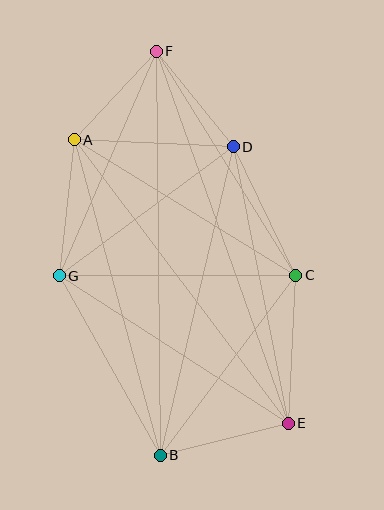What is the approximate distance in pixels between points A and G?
The distance between A and G is approximately 137 pixels.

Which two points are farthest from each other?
Points B and F are farthest from each other.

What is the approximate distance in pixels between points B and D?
The distance between B and D is approximately 317 pixels.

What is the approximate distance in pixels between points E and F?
The distance between E and F is approximately 395 pixels.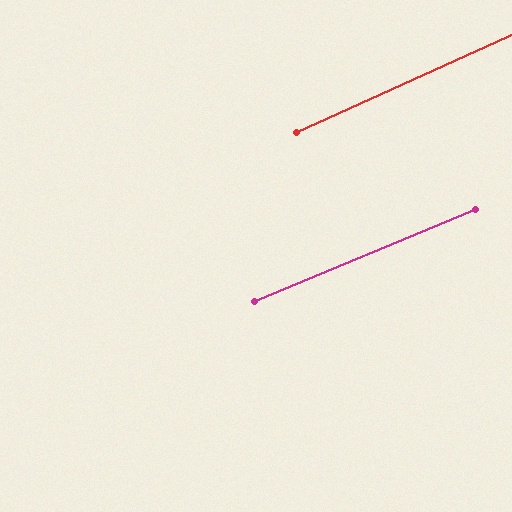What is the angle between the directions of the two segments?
Approximately 2 degrees.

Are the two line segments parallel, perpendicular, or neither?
Parallel — their directions differ by only 1.9°.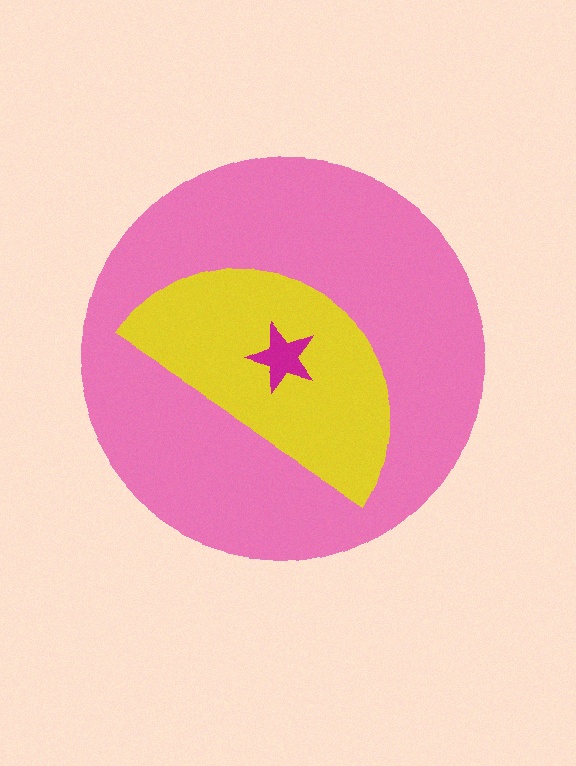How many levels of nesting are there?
3.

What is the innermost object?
The magenta star.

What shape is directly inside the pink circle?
The yellow semicircle.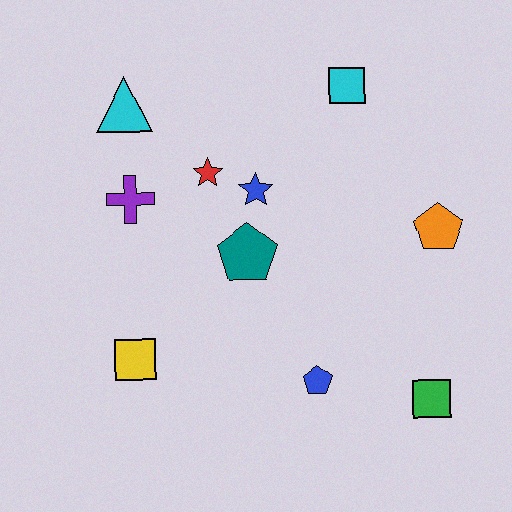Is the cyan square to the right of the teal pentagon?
Yes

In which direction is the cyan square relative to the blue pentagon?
The cyan square is above the blue pentagon.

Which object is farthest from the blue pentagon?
The cyan triangle is farthest from the blue pentagon.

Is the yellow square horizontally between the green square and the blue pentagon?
No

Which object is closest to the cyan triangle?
The purple cross is closest to the cyan triangle.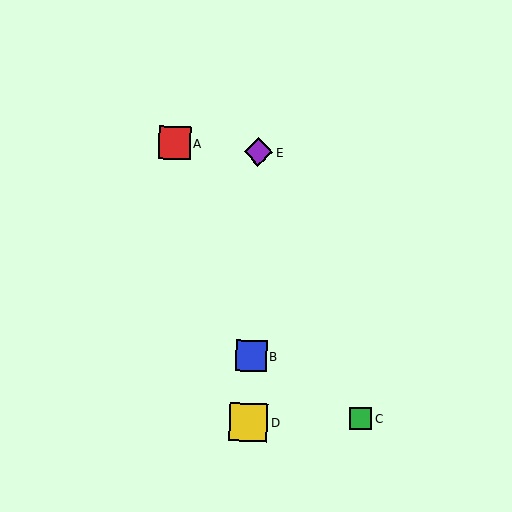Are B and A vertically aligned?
No, B is at x≈251 and A is at x≈174.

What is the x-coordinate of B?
Object B is at x≈251.